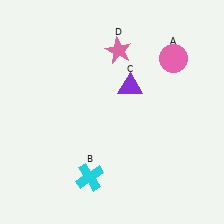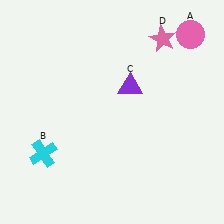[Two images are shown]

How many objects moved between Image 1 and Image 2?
3 objects moved between the two images.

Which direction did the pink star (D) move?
The pink star (D) moved right.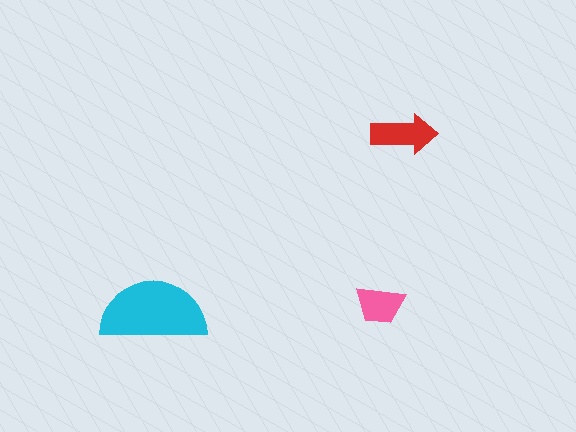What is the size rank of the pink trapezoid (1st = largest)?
3rd.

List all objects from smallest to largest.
The pink trapezoid, the red arrow, the cyan semicircle.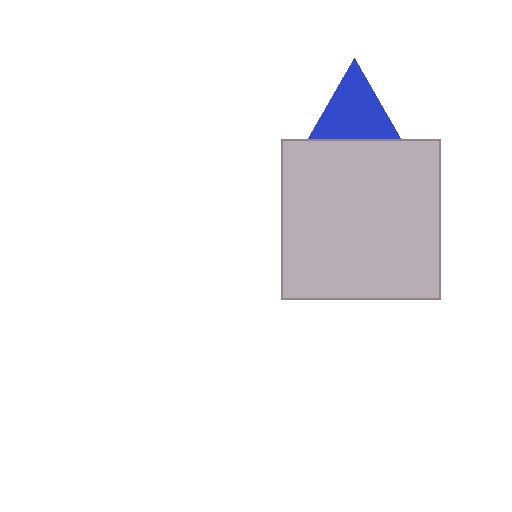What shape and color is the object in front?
The object in front is a light gray square.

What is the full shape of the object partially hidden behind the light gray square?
The partially hidden object is a blue triangle.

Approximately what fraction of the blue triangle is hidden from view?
Roughly 42% of the blue triangle is hidden behind the light gray square.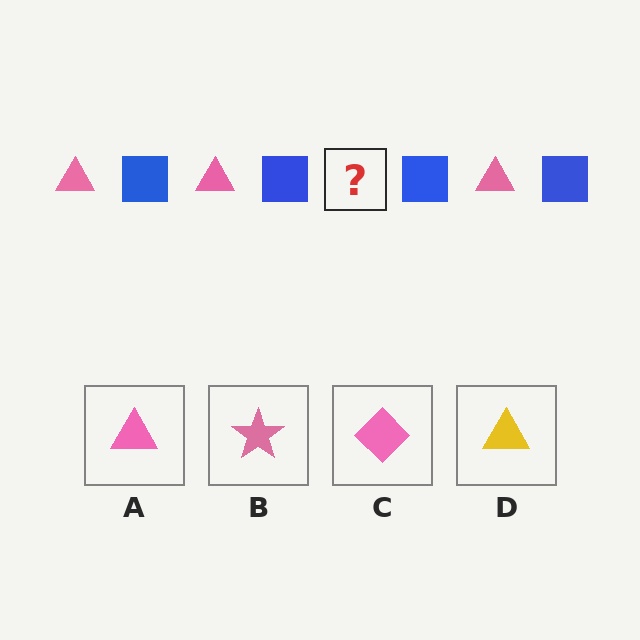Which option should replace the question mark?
Option A.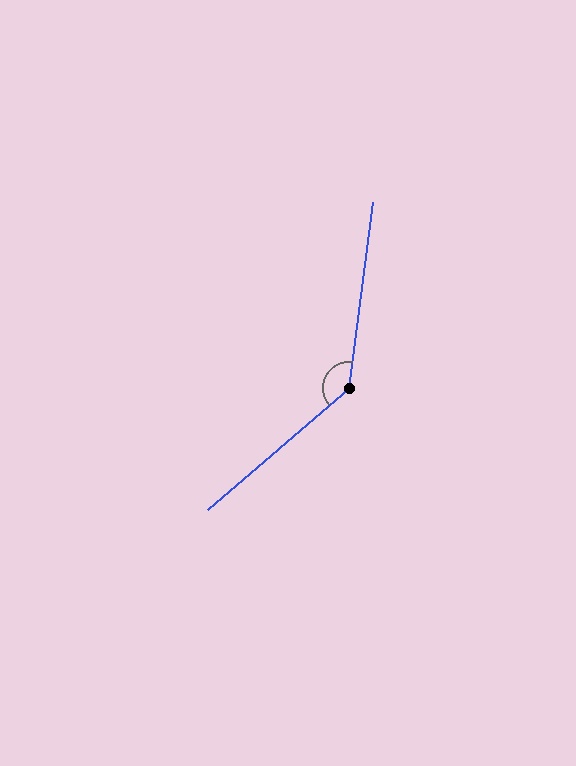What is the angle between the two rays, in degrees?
Approximately 138 degrees.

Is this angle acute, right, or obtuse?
It is obtuse.